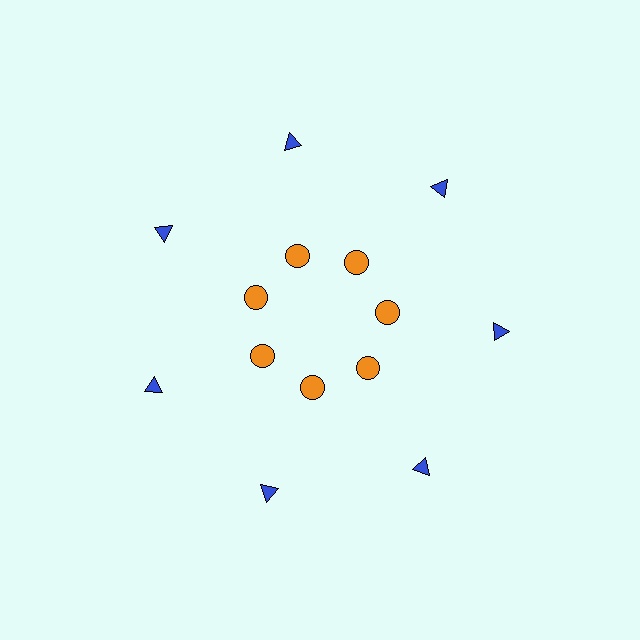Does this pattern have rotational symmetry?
Yes, this pattern has 7-fold rotational symmetry. It looks the same after rotating 51 degrees around the center.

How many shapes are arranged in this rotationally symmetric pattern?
There are 14 shapes, arranged in 7 groups of 2.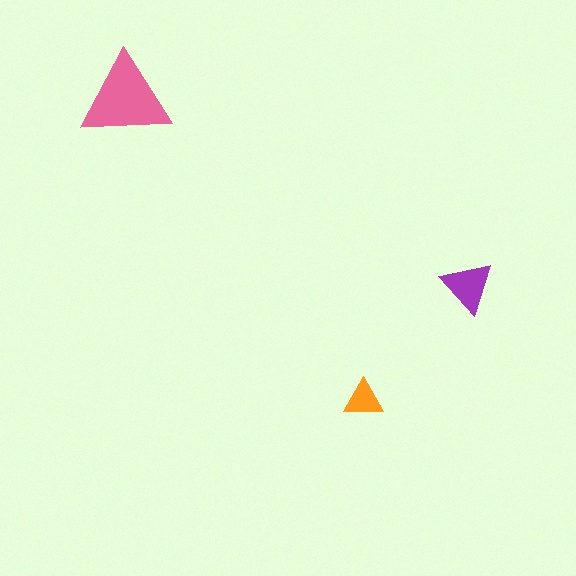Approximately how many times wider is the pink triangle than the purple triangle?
About 1.5 times wider.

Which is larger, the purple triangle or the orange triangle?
The purple one.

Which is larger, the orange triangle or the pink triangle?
The pink one.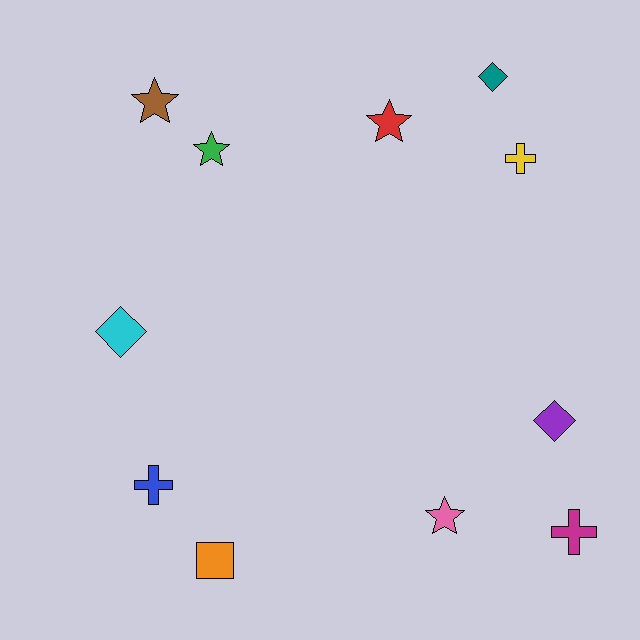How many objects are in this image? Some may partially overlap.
There are 11 objects.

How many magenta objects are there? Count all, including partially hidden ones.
There is 1 magenta object.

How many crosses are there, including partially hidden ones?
There are 3 crosses.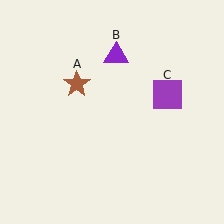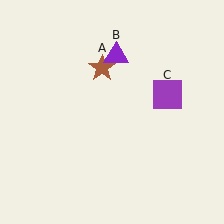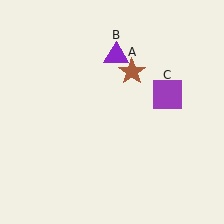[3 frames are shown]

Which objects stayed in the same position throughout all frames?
Purple triangle (object B) and purple square (object C) remained stationary.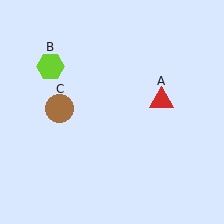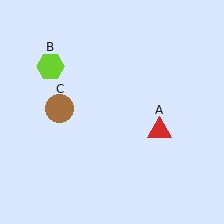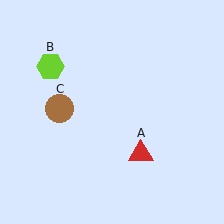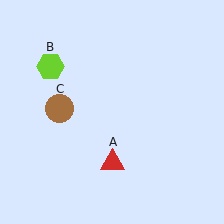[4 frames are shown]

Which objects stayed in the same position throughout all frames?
Lime hexagon (object B) and brown circle (object C) remained stationary.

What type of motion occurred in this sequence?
The red triangle (object A) rotated clockwise around the center of the scene.